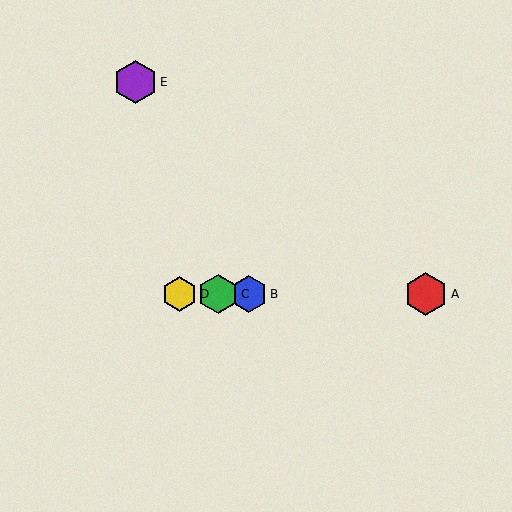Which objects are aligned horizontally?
Objects A, B, C, D are aligned horizontally.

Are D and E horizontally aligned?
No, D is at y≈294 and E is at y≈82.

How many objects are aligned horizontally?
4 objects (A, B, C, D) are aligned horizontally.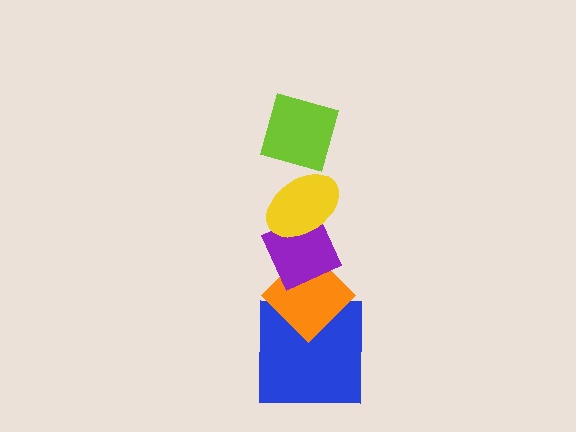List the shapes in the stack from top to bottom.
From top to bottom: the lime diamond, the yellow ellipse, the purple diamond, the orange diamond, the blue square.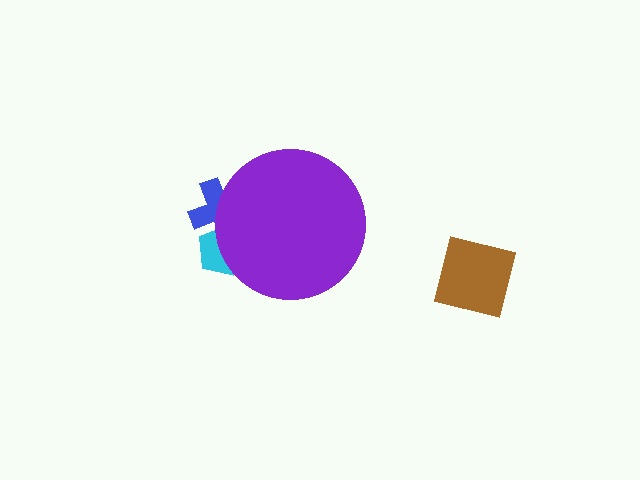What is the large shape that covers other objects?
A purple circle.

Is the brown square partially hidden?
No, the brown square is fully visible.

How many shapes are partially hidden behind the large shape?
2 shapes are partially hidden.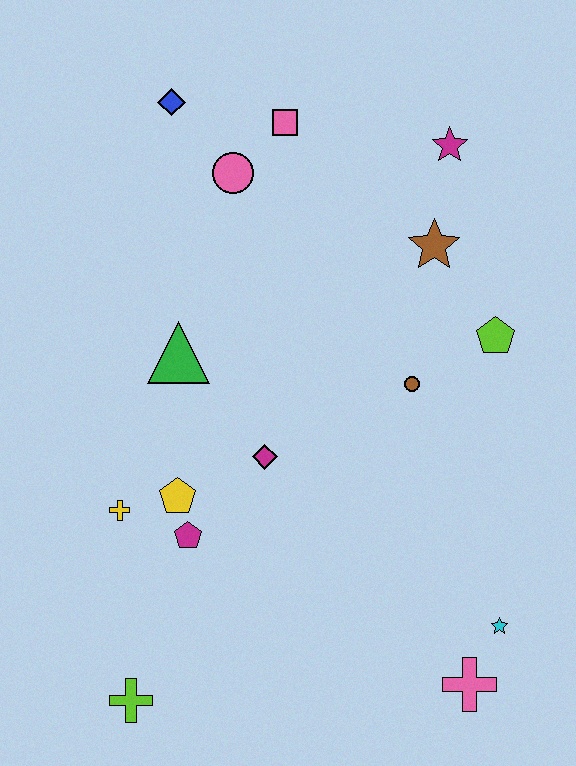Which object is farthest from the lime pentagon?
The lime cross is farthest from the lime pentagon.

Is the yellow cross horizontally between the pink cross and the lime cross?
No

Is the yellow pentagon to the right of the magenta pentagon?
No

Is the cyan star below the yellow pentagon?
Yes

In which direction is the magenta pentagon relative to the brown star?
The magenta pentagon is below the brown star.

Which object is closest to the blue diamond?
The pink circle is closest to the blue diamond.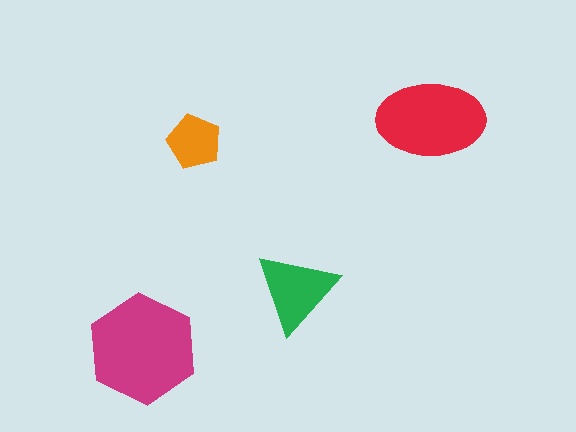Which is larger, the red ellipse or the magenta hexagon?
The magenta hexagon.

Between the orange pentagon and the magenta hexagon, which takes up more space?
The magenta hexagon.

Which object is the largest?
The magenta hexagon.